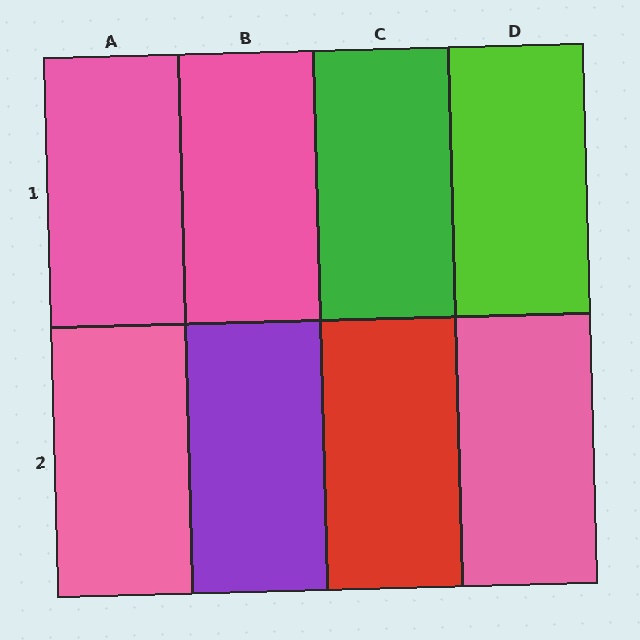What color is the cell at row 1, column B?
Pink.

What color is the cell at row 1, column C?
Green.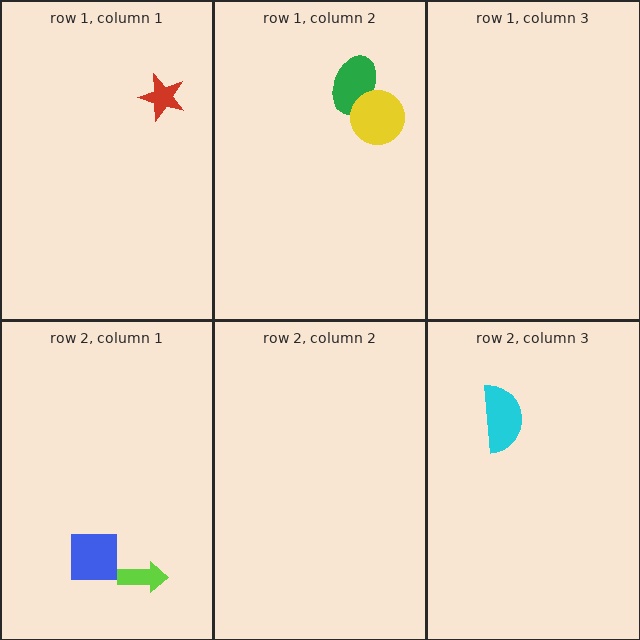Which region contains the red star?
The row 1, column 1 region.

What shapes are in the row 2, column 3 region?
The cyan semicircle.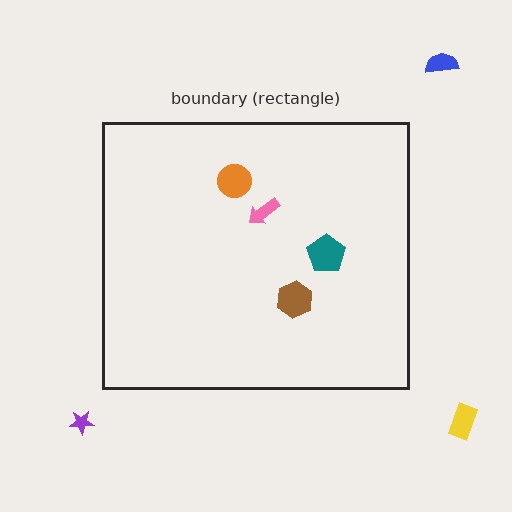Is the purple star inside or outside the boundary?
Outside.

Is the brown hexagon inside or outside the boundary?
Inside.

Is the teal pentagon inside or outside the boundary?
Inside.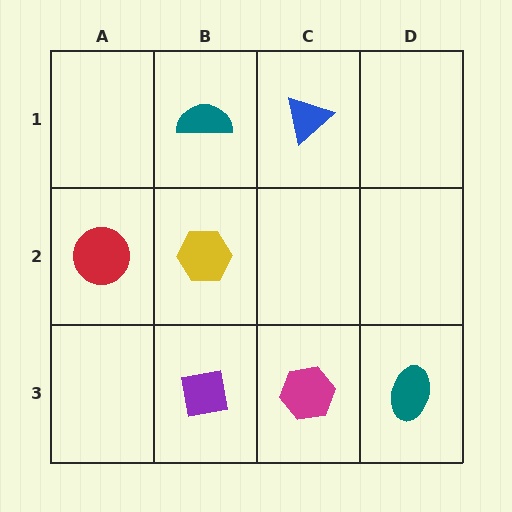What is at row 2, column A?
A red circle.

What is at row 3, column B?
A purple square.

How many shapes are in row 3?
3 shapes.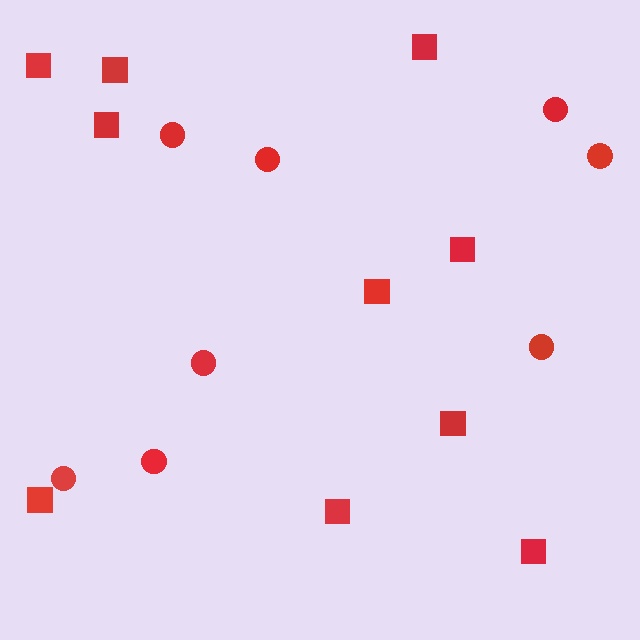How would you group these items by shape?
There are 2 groups: one group of squares (10) and one group of circles (8).